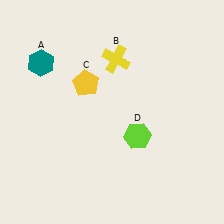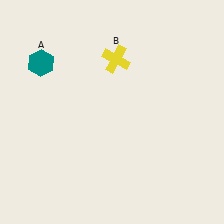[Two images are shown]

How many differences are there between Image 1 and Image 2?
There are 2 differences between the two images.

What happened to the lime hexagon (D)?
The lime hexagon (D) was removed in Image 2. It was in the bottom-right area of Image 1.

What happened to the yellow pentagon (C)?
The yellow pentagon (C) was removed in Image 2. It was in the top-left area of Image 1.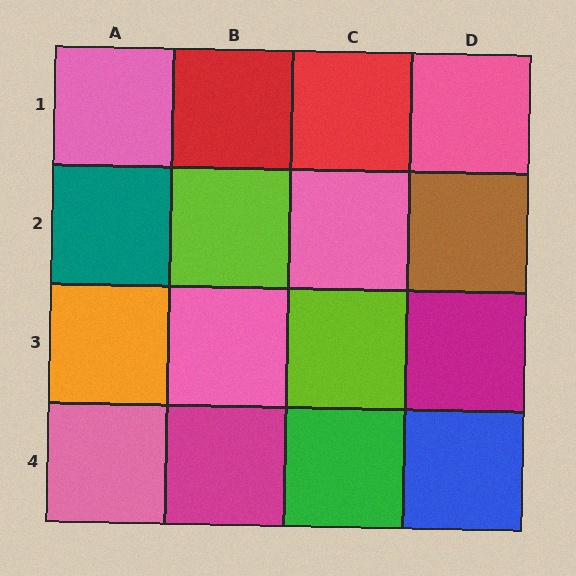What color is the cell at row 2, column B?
Lime.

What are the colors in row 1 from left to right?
Pink, red, red, pink.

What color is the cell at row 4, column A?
Pink.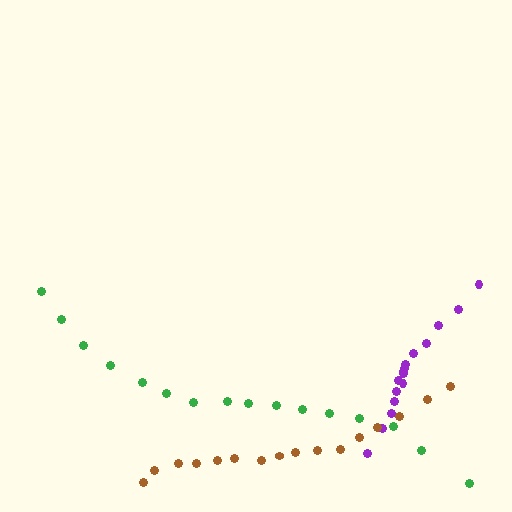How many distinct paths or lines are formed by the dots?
There are 3 distinct paths.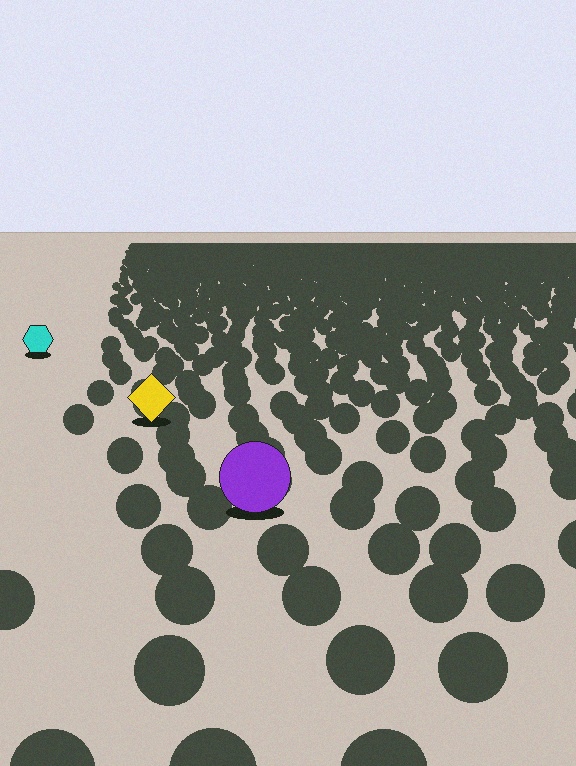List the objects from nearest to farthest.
From nearest to farthest: the purple circle, the yellow diamond, the cyan hexagon.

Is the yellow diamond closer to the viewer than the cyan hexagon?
Yes. The yellow diamond is closer — you can tell from the texture gradient: the ground texture is coarser near it.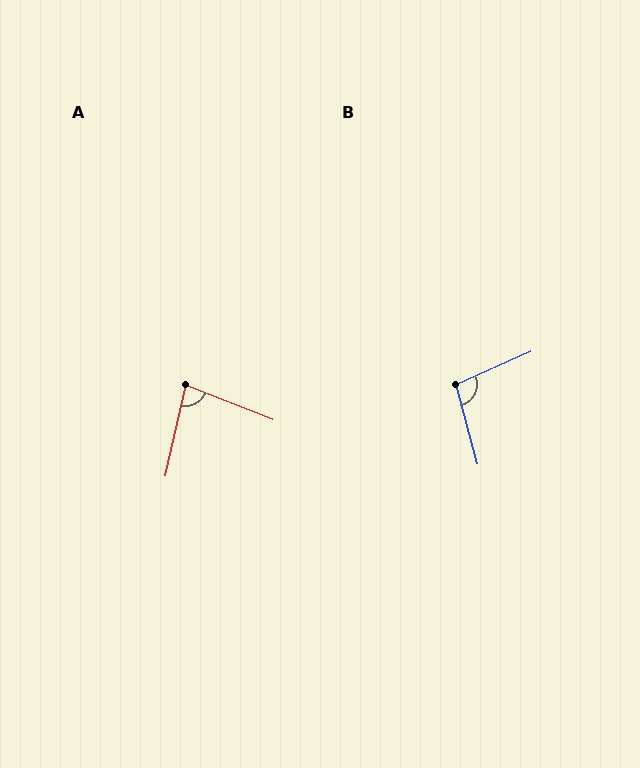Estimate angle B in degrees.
Approximately 99 degrees.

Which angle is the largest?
B, at approximately 99 degrees.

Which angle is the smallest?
A, at approximately 81 degrees.